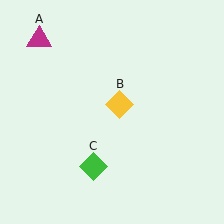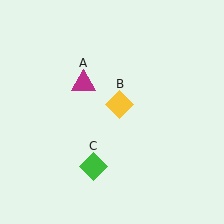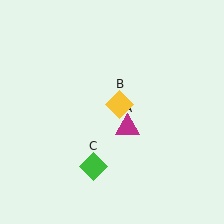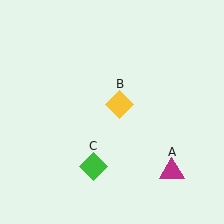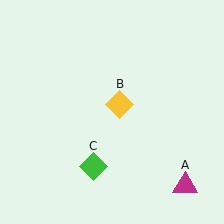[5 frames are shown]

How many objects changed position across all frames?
1 object changed position: magenta triangle (object A).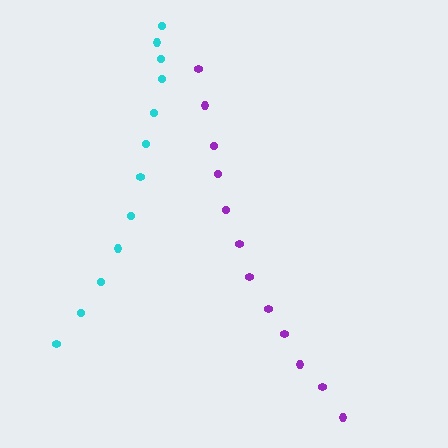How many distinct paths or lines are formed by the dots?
There are 2 distinct paths.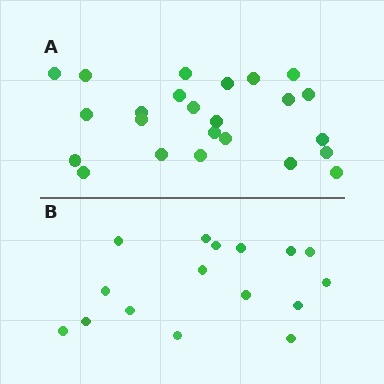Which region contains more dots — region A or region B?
Region A (the top region) has more dots.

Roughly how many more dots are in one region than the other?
Region A has roughly 8 or so more dots than region B.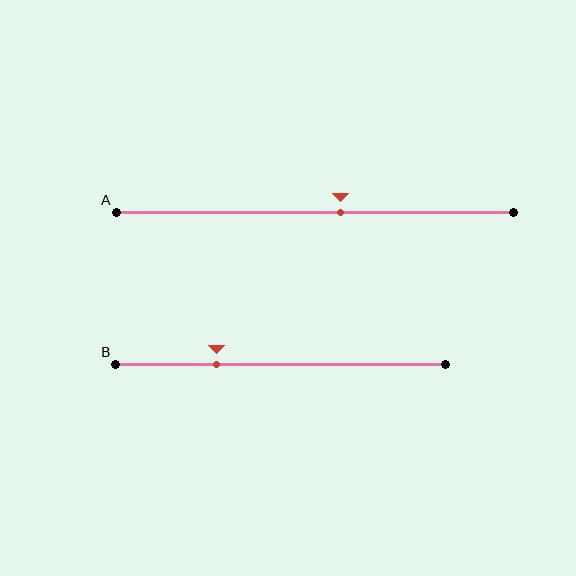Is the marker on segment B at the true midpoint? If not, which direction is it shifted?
No, the marker on segment B is shifted to the left by about 19% of the segment length.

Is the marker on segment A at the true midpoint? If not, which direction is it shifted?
No, the marker on segment A is shifted to the right by about 7% of the segment length.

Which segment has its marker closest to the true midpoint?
Segment A has its marker closest to the true midpoint.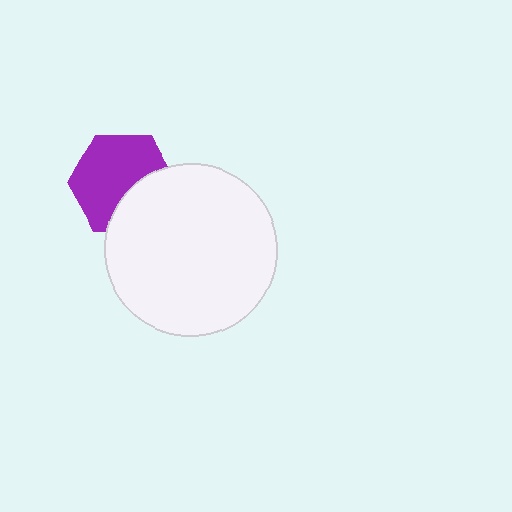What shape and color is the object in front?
The object in front is a white circle.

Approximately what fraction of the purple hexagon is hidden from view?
Roughly 34% of the purple hexagon is hidden behind the white circle.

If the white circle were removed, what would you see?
You would see the complete purple hexagon.